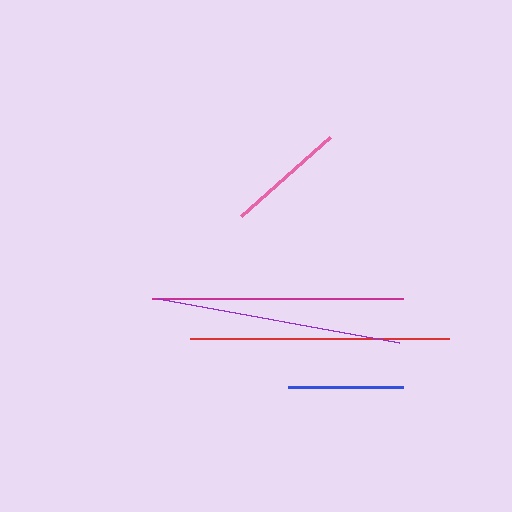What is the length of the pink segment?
The pink segment is approximately 119 pixels long.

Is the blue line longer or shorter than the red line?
The red line is longer than the blue line.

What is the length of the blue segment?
The blue segment is approximately 116 pixels long.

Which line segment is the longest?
The red line is the longest at approximately 259 pixels.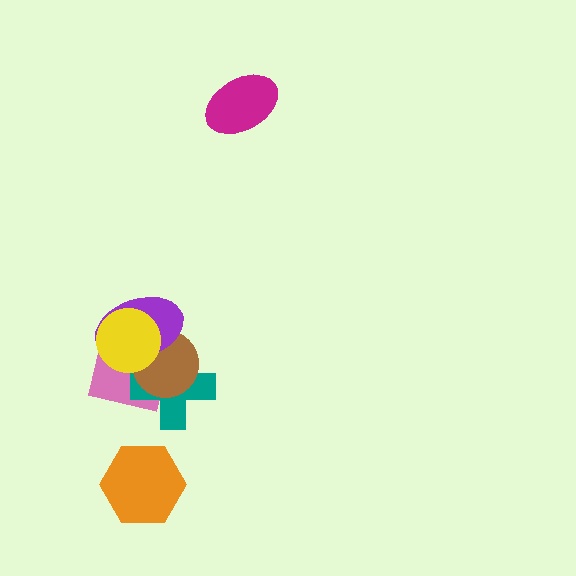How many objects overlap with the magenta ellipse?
0 objects overlap with the magenta ellipse.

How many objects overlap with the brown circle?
4 objects overlap with the brown circle.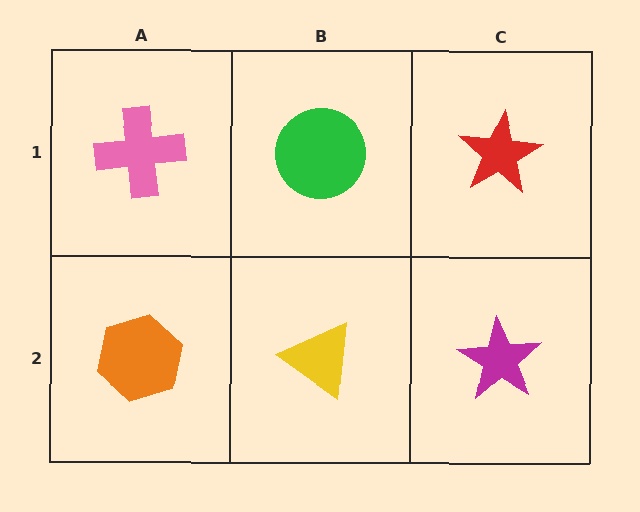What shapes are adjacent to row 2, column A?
A pink cross (row 1, column A), a yellow triangle (row 2, column B).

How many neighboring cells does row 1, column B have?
3.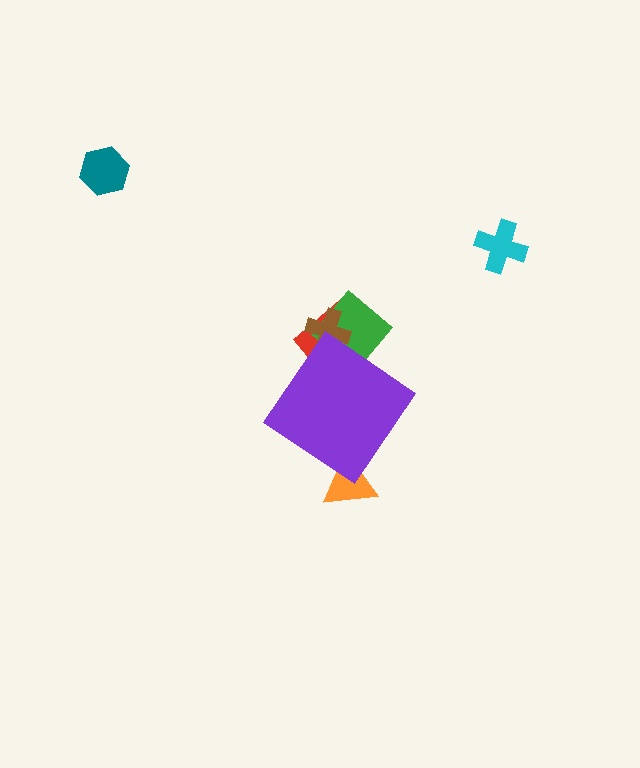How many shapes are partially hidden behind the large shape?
4 shapes are partially hidden.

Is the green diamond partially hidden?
Yes, the green diamond is partially hidden behind the purple diamond.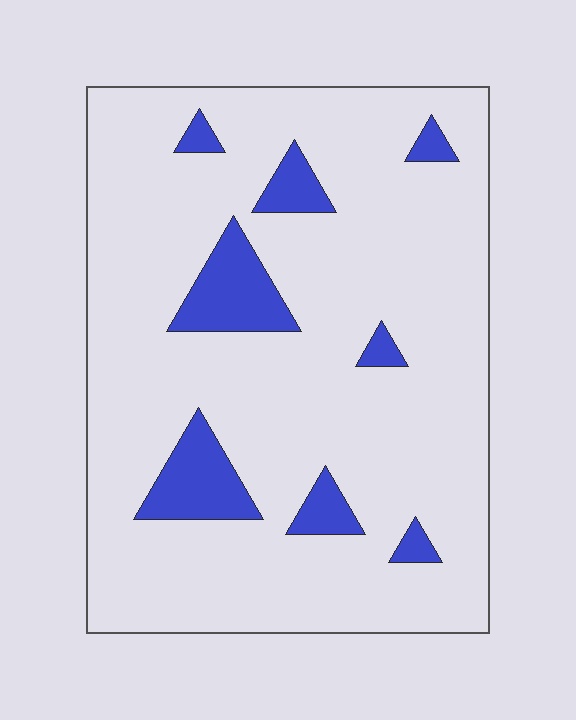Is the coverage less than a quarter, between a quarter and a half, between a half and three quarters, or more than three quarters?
Less than a quarter.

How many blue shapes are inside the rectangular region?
8.